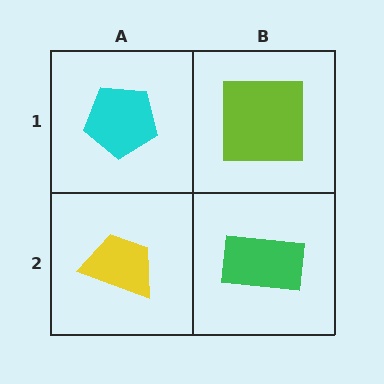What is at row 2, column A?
A yellow trapezoid.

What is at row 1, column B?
A lime square.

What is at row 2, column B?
A green rectangle.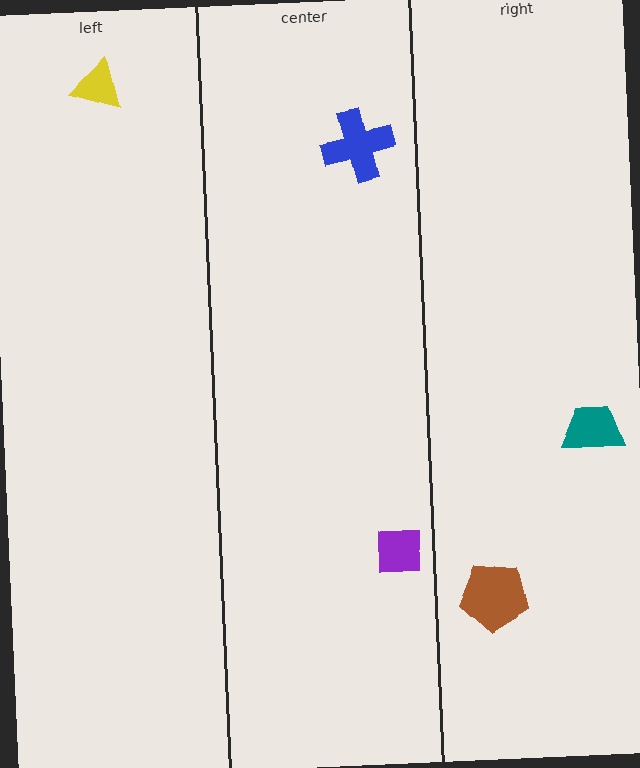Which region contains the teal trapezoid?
The right region.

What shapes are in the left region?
The yellow triangle.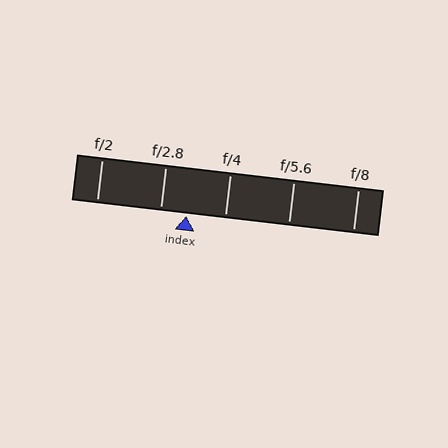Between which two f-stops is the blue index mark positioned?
The index mark is between f/2.8 and f/4.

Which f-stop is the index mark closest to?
The index mark is closest to f/2.8.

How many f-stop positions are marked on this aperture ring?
There are 5 f-stop positions marked.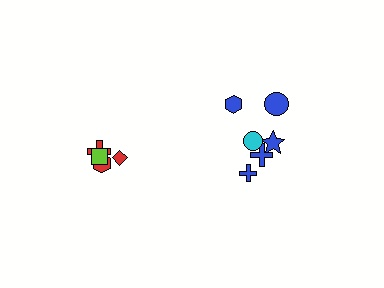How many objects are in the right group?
There are 6 objects.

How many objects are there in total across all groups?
There are 10 objects.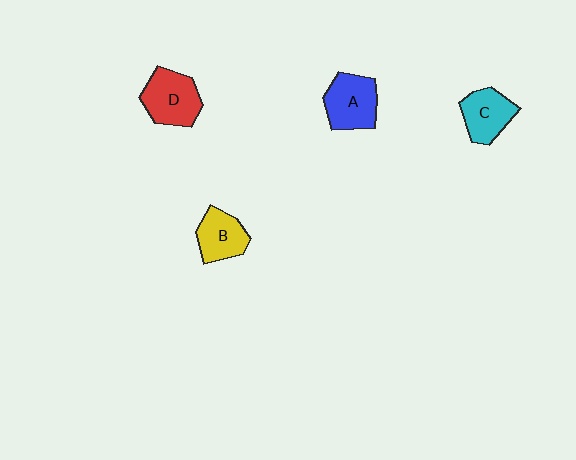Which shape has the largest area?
Shape D (red).